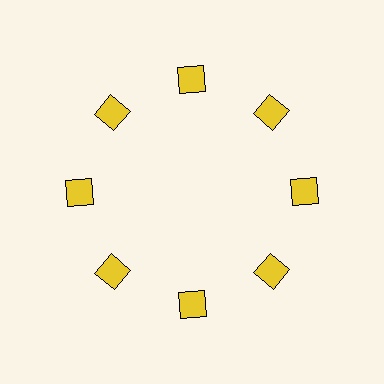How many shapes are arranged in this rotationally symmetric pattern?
There are 8 shapes, arranged in 8 groups of 1.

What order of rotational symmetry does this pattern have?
This pattern has 8-fold rotational symmetry.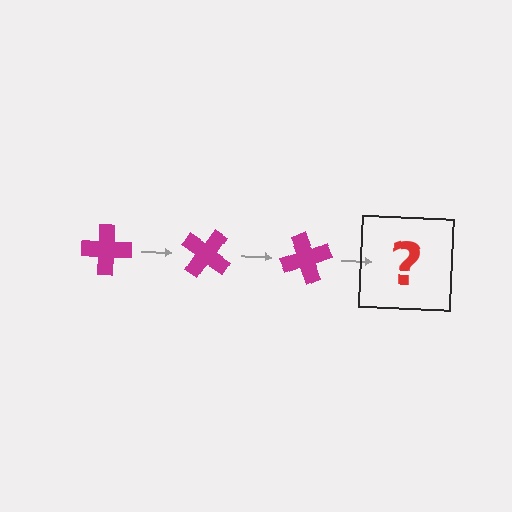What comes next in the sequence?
The next element should be a magenta cross rotated 105 degrees.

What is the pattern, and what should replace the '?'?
The pattern is that the cross rotates 35 degrees each step. The '?' should be a magenta cross rotated 105 degrees.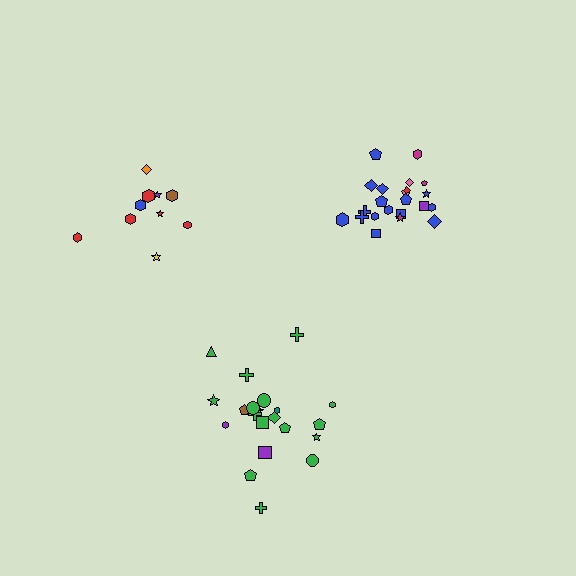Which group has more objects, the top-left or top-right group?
The top-right group.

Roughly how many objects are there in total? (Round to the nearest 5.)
Roughly 55 objects in total.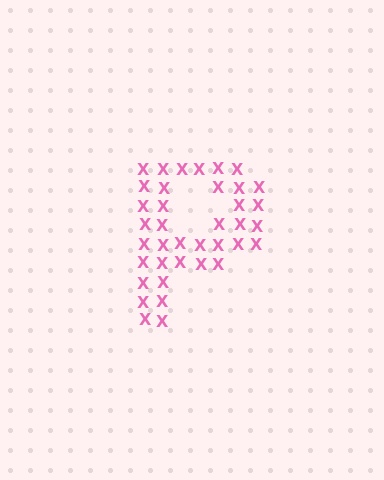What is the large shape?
The large shape is the letter P.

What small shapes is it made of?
It is made of small letter X's.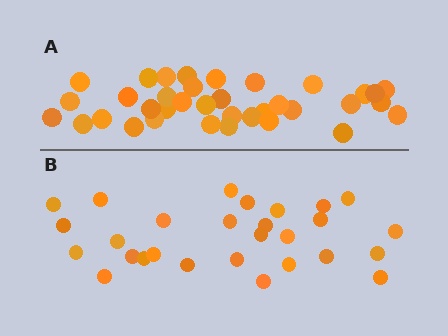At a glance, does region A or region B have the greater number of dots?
Region A (the top region) has more dots.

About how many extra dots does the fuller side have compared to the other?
Region A has roughly 8 or so more dots than region B.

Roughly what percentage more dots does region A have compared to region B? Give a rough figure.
About 30% more.